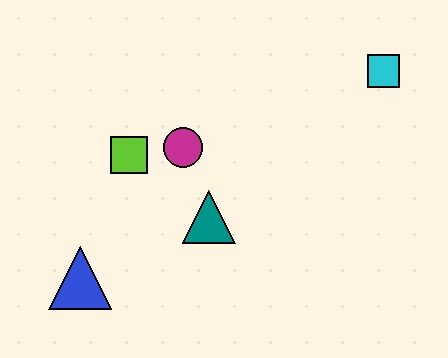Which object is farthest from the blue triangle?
The cyan square is farthest from the blue triangle.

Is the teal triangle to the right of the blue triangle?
Yes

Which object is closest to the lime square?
The magenta circle is closest to the lime square.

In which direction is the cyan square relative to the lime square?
The cyan square is to the right of the lime square.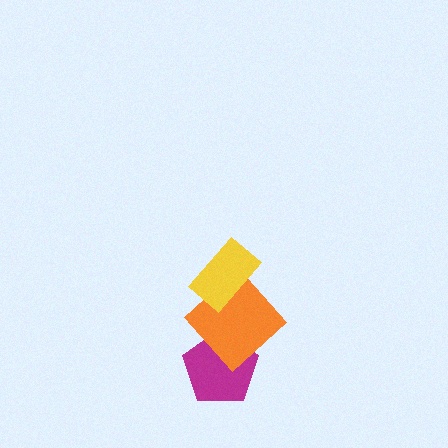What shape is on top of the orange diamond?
The yellow rectangle is on top of the orange diamond.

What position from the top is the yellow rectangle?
The yellow rectangle is 1st from the top.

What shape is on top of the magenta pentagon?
The orange diamond is on top of the magenta pentagon.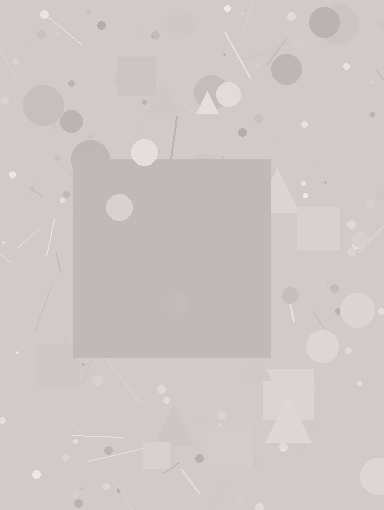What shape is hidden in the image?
A square is hidden in the image.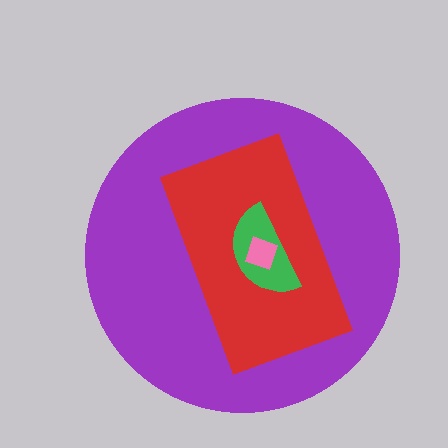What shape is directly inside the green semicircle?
The pink diamond.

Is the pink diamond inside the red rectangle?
Yes.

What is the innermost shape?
The pink diamond.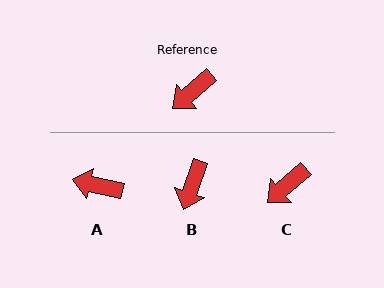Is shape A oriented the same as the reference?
No, it is off by about 53 degrees.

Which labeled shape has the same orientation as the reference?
C.